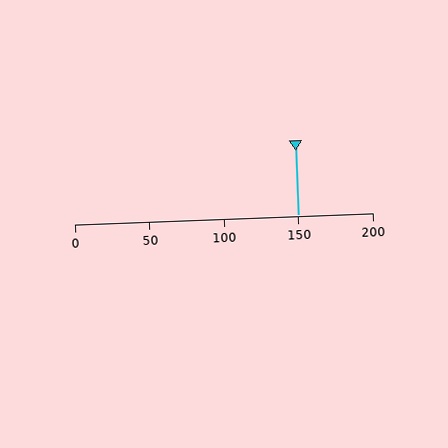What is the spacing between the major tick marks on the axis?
The major ticks are spaced 50 apart.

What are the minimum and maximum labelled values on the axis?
The axis runs from 0 to 200.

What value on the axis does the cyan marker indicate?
The marker indicates approximately 150.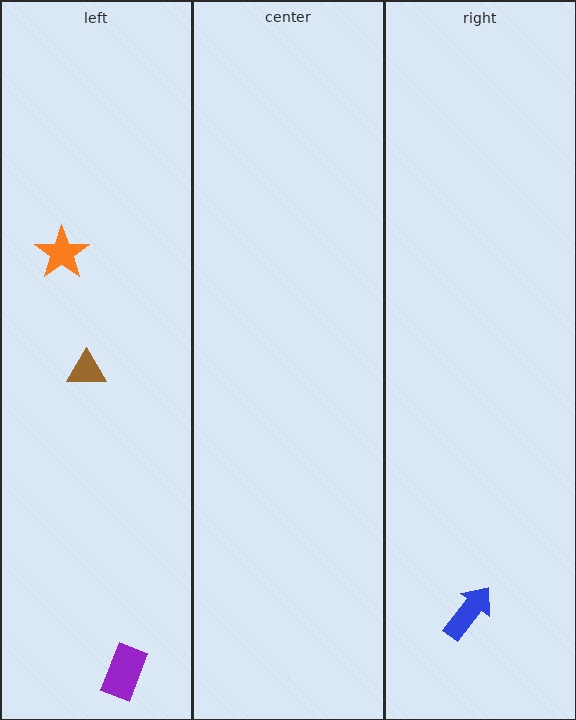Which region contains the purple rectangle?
The left region.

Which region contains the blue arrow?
The right region.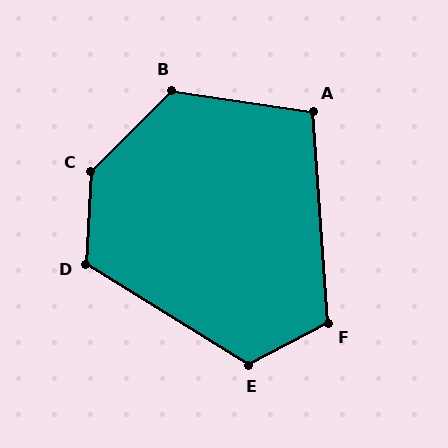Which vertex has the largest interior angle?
C, at approximately 138 degrees.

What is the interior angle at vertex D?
Approximately 119 degrees (obtuse).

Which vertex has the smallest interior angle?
A, at approximately 102 degrees.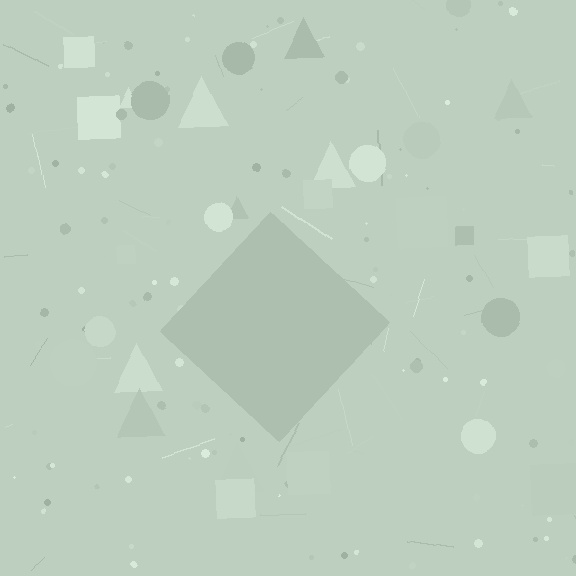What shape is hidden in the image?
A diamond is hidden in the image.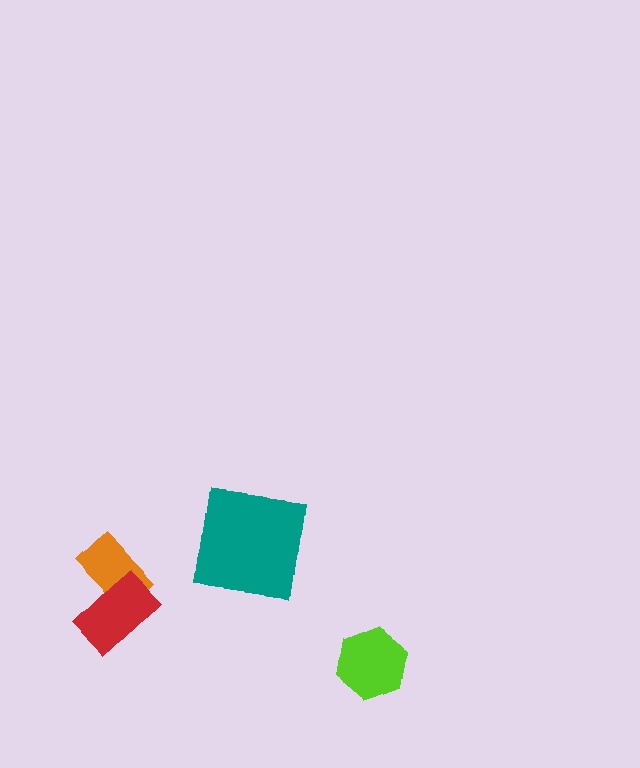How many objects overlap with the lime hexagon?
0 objects overlap with the lime hexagon.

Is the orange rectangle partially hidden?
Yes, it is partially covered by another shape.